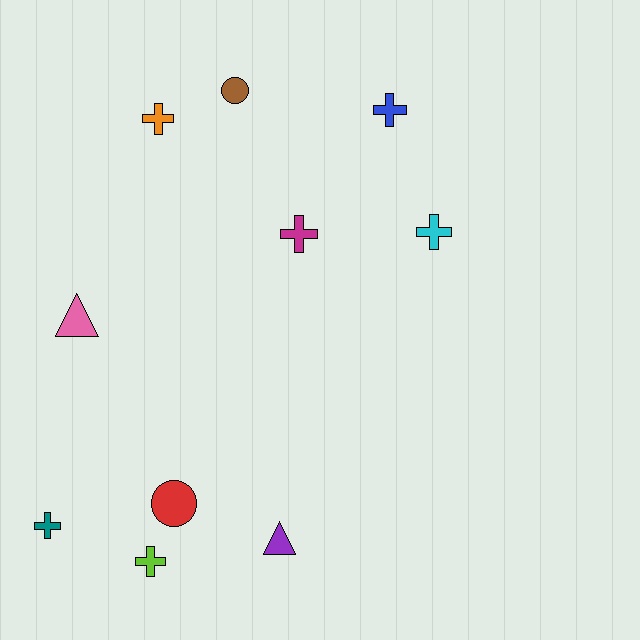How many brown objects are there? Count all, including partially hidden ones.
There is 1 brown object.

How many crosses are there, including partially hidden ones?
There are 6 crosses.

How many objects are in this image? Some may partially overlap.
There are 10 objects.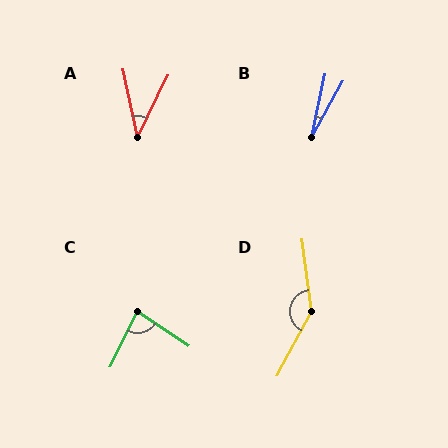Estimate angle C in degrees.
Approximately 83 degrees.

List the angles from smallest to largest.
B (17°), A (37°), C (83°), D (144°).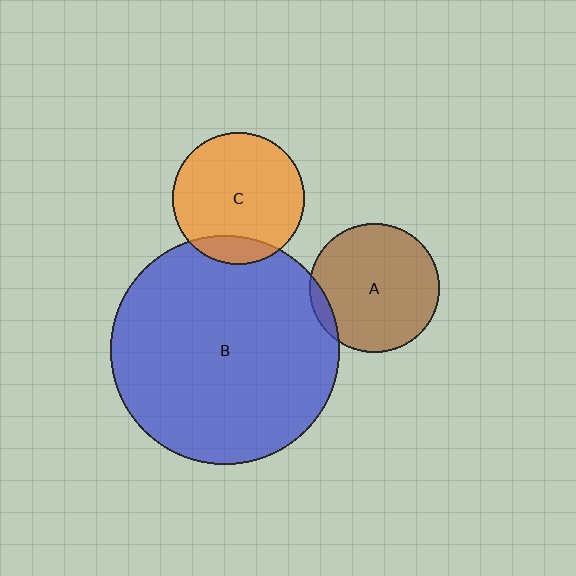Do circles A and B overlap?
Yes.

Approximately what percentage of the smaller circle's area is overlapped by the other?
Approximately 5%.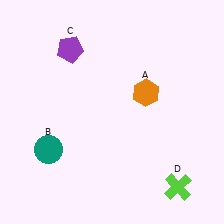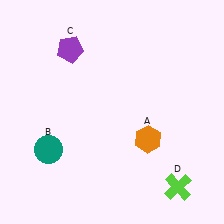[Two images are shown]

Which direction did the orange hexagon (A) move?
The orange hexagon (A) moved down.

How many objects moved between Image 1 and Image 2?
1 object moved between the two images.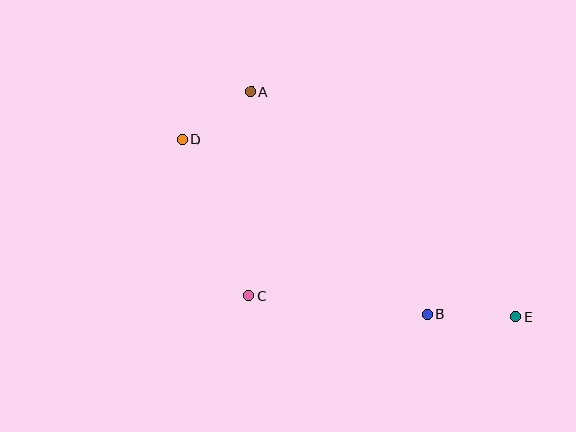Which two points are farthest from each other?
Points D and E are farthest from each other.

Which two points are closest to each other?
Points A and D are closest to each other.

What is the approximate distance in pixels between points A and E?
The distance between A and E is approximately 348 pixels.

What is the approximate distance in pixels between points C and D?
The distance between C and D is approximately 170 pixels.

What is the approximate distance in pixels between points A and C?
The distance between A and C is approximately 204 pixels.